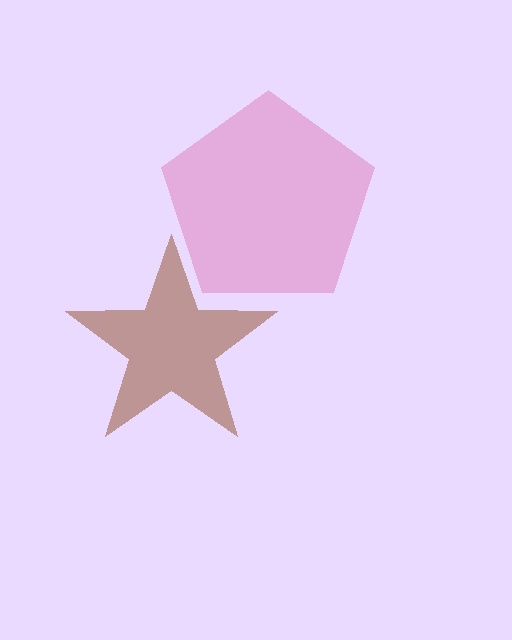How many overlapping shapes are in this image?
There are 2 overlapping shapes in the image.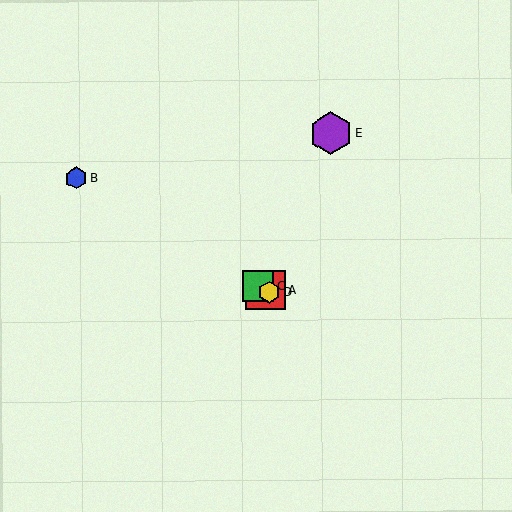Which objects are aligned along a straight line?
Objects A, B, C, D are aligned along a straight line.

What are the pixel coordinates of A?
Object A is at (266, 290).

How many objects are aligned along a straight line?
4 objects (A, B, C, D) are aligned along a straight line.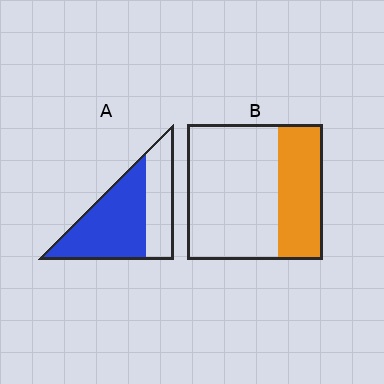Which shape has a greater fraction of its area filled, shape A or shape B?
Shape A.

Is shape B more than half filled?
No.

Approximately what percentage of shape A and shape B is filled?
A is approximately 65% and B is approximately 35%.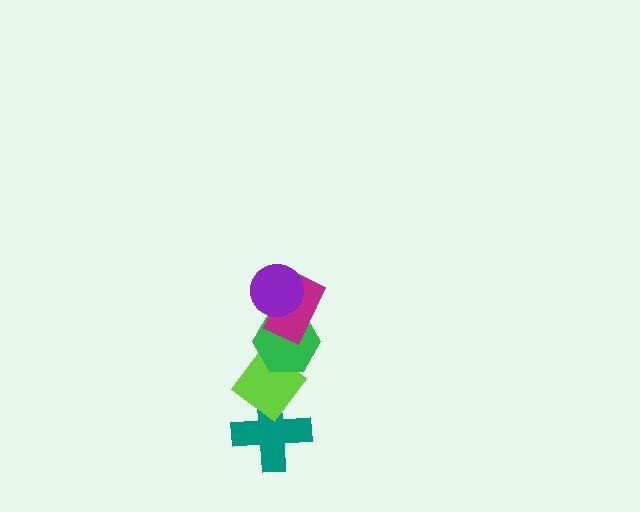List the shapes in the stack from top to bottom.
From top to bottom: the purple circle, the magenta rectangle, the green hexagon, the lime diamond, the teal cross.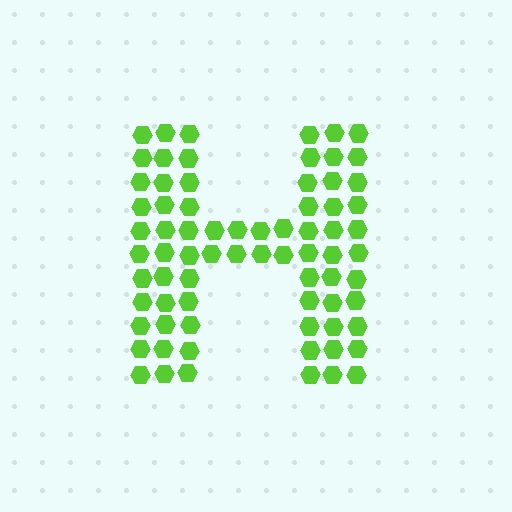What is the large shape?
The large shape is the letter H.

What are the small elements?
The small elements are hexagons.